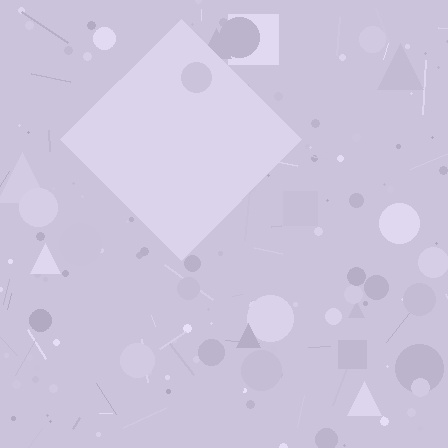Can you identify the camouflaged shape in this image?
The camouflaged shape is a diamond.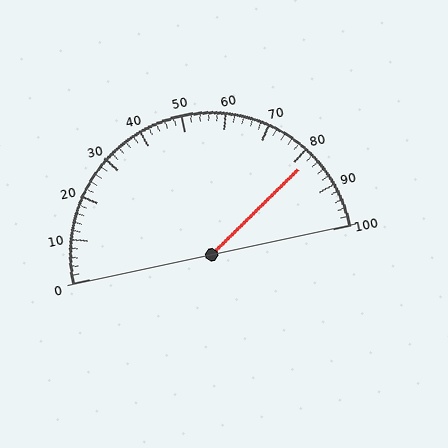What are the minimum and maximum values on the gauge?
The gauge ranges from 0 to 100.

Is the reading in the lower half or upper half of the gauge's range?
The reading is in the upper half of the range (0 to 100).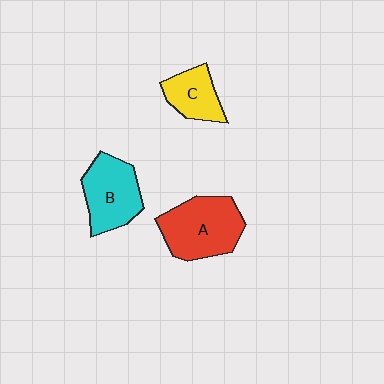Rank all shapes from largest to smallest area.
From largest to smallest: A (red), B (cyan), C (yellow).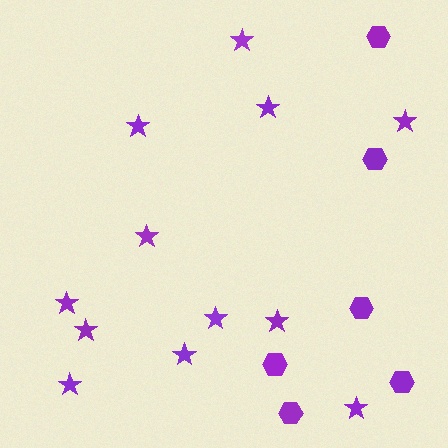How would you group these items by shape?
There are 2 groups: one group of stars (12) and one group of hexagons (6).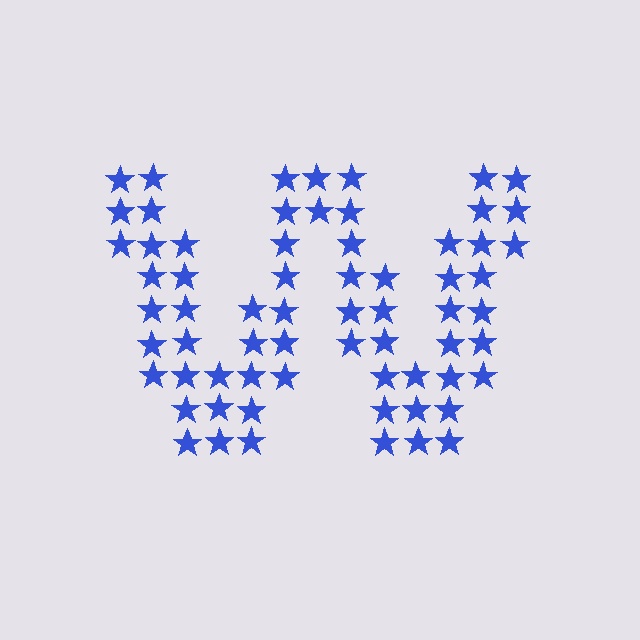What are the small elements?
The small elements are stars.